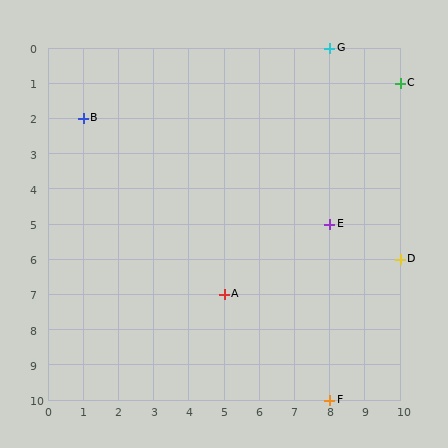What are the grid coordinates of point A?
Point A is at grid coordinates (5, 7).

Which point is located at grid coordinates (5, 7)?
Point A is at (5, 7).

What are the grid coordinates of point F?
Point F is at grid coordinates (8, 10).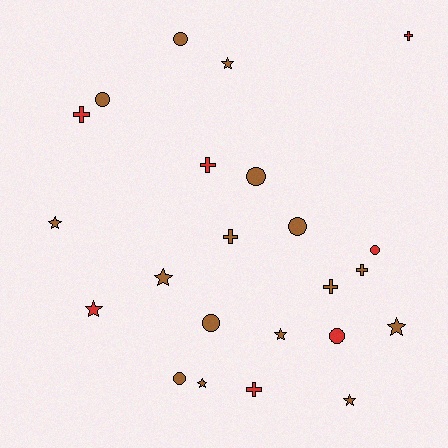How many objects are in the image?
There are 23 objects.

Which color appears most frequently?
Brown, with 16 objects.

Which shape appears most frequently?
Circle, with 8 objects.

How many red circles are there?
There are 2 red circles.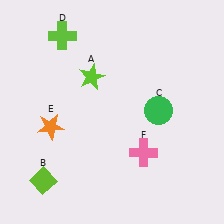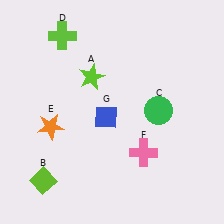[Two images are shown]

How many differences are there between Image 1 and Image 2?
There is 1 difference between the two images.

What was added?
A blue diamond (G) was added in Image 2.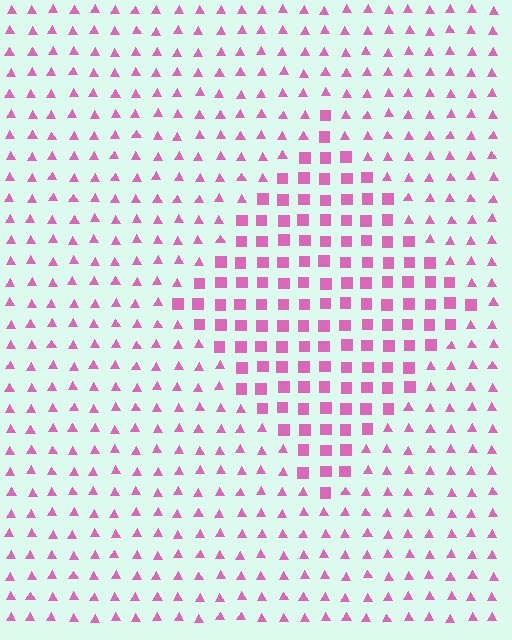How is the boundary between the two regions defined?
The boundary is defined by a change in element shape: squares inside vs. triangles outside. All elements share the same color and spacing.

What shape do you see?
I see a diamond.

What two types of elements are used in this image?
The image uses squares inside the diamond region and triangles outside it.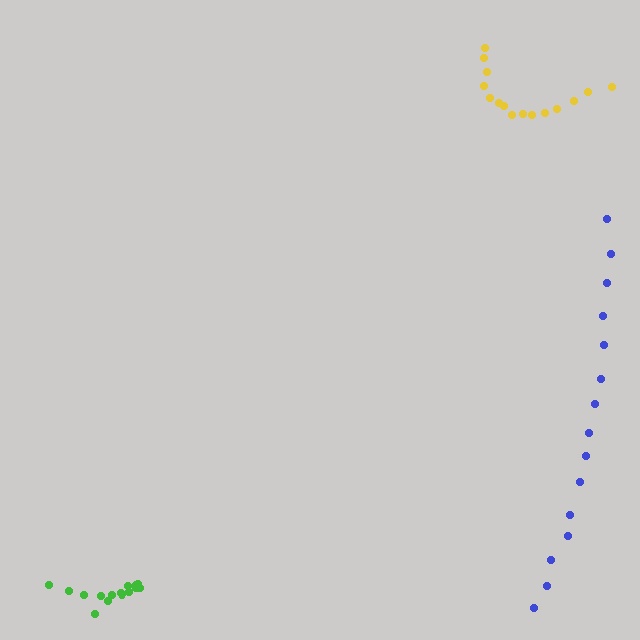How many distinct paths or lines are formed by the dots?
There are 3 distinct paths.